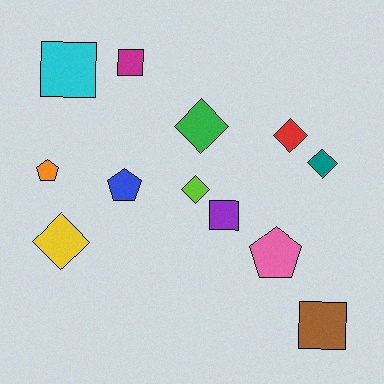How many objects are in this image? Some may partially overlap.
There are 12 objects.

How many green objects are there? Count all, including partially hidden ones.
There is 1 green object.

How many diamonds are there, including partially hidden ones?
There are 5 diamonds.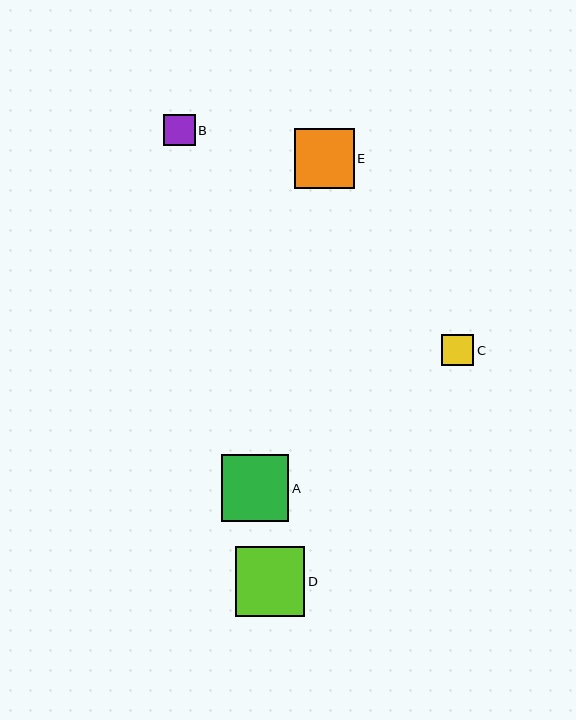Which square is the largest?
Square D is the largest with a size of approximately 70 pixels.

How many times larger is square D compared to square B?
Square D is approximately 2.2 times the size of square B.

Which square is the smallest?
Square B is the smallest with a size of approximately 31 pixels.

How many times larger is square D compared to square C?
Square D is approximately 2.2 times the size of square C.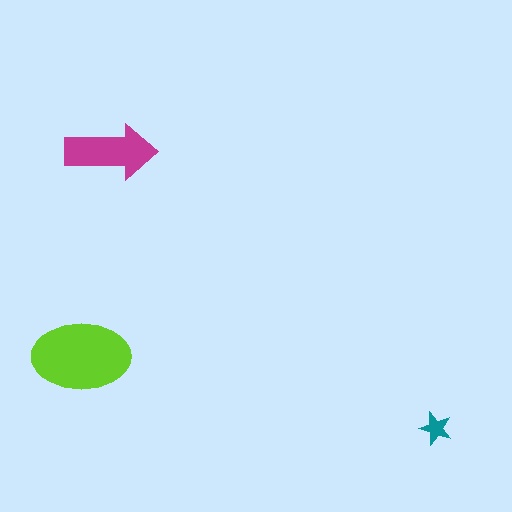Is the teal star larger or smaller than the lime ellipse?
Smaller.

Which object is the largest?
The lime ellipse.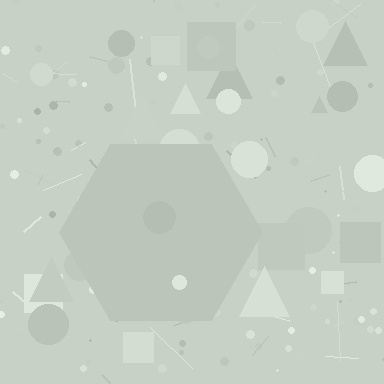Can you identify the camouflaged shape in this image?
The camouflaged shape is a hexagon.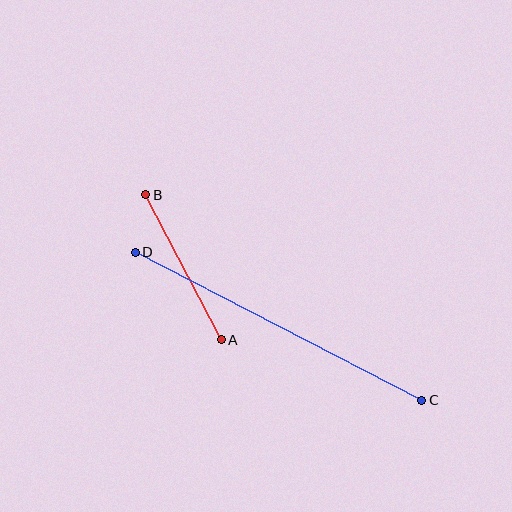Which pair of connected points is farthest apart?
Points C and D are farthest apart.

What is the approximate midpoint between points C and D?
The midpoint is at approximately (278, 326) pixels.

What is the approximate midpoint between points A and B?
The midpoint is at approximately (183, 267) pixels.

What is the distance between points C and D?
The distance is approximately 322 pixels.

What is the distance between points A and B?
The distance is approximately 163 pixels.